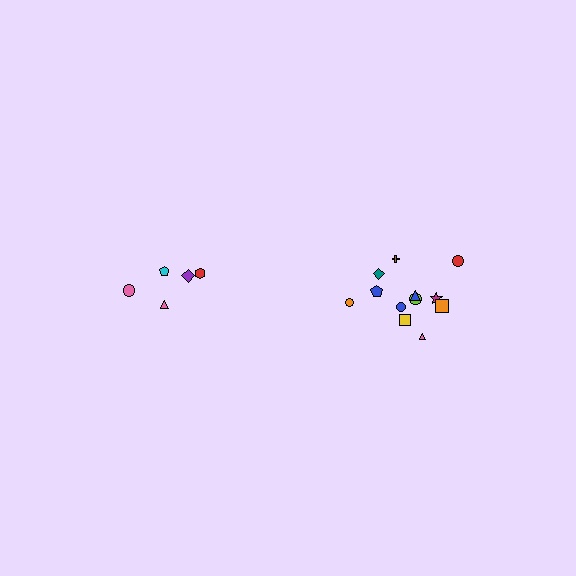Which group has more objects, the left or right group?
The right group.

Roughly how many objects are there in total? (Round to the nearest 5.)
Roughly 15 objects in total.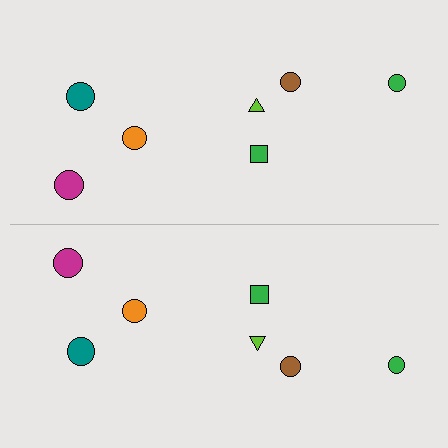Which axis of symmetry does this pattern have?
The pattern has a horizontal axis of symmetry running through the center of the image.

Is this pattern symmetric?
Yes, this pattern has bilateral (reflection) symmetry.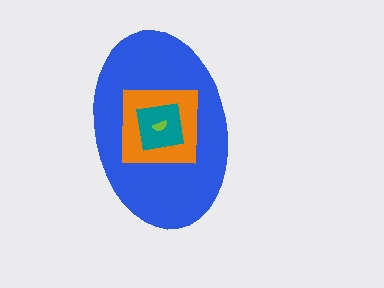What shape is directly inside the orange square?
The teal square.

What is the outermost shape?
The blue ellipse.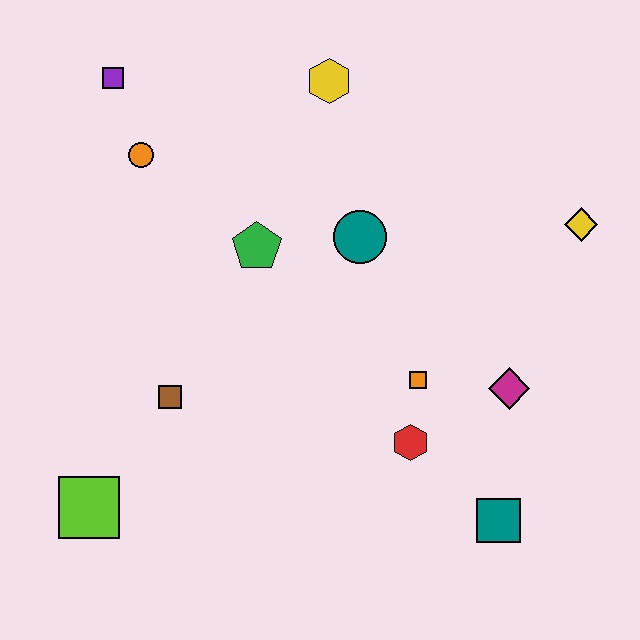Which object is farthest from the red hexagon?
The purple square is farthest from the red hexagon.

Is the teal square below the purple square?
Yes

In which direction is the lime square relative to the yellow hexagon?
The lime square is below the yellow hexagon.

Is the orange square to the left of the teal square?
Yes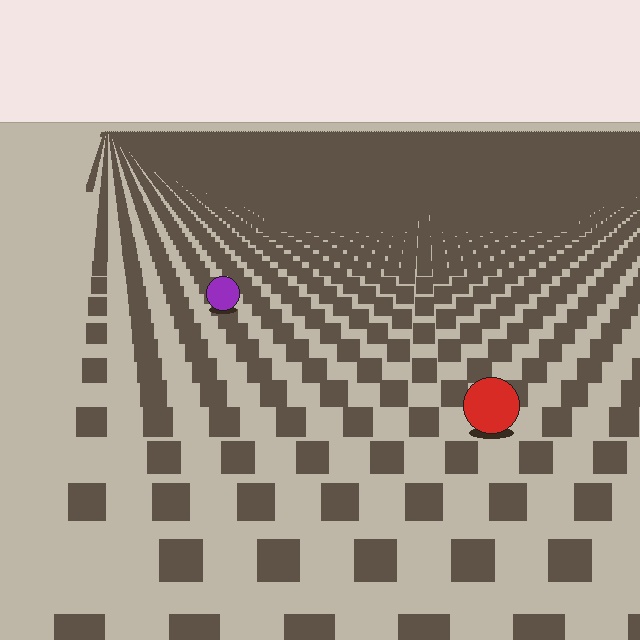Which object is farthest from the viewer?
The purple circle is farthest from the viewer. It appears smaller and the ground texture around it is denser.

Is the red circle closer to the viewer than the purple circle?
Yes. The red circle is closer — you can tell from the texture gradient: the ground texture is coarser near it.